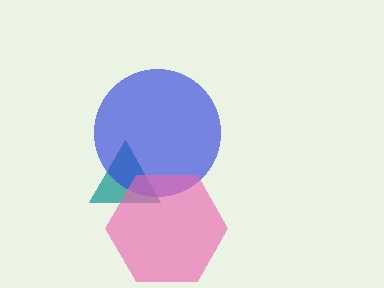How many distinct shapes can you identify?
There are 3 distinct shapes: a teal triangle, a blue circle, a pink hexagon.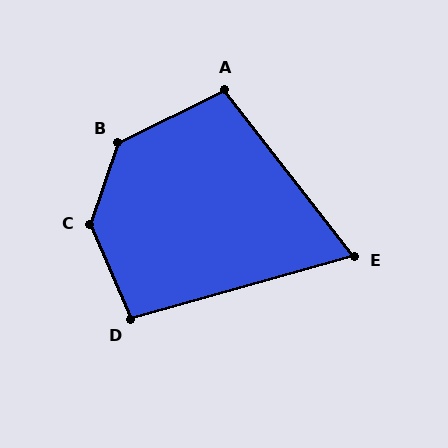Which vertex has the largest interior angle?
C, at approximately 138 degrees.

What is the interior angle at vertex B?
Approximately 135 degrees (obtuse).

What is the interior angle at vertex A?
Approximately 102 degrees (obtuse).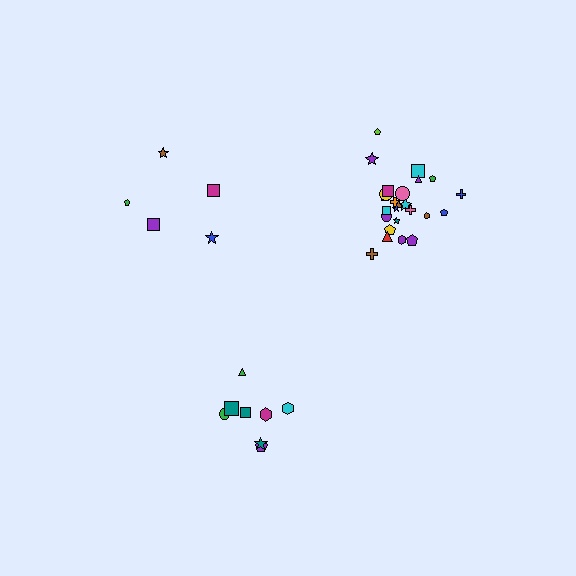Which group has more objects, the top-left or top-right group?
The top-right group.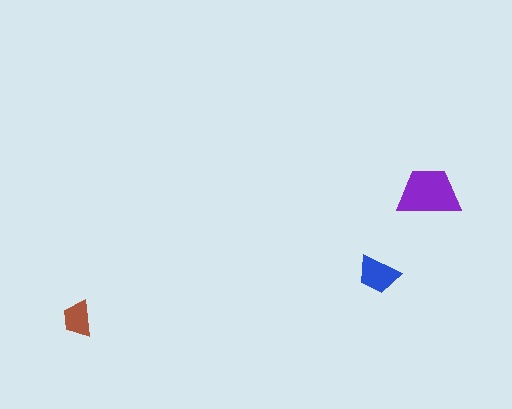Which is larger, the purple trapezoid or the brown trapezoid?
The purple one.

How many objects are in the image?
There are 3 objects in the image.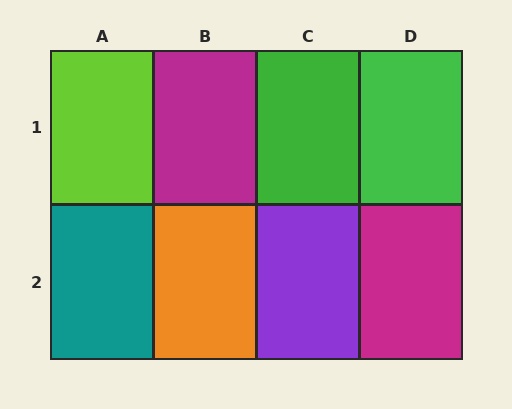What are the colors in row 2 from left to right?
Teal, orange, purple, magenta.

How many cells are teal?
1 cell is teal.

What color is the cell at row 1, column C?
Green.